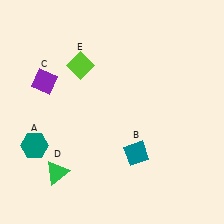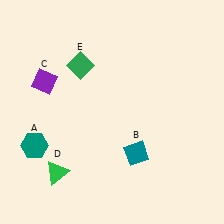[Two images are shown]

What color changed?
The diamond (E) changed from lime in Image 1 to green in Image 2.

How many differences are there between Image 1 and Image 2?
There is 1 difference between the two images.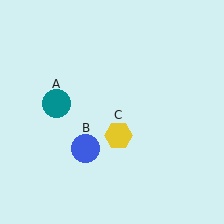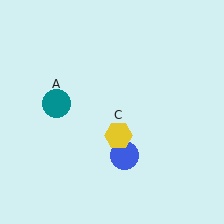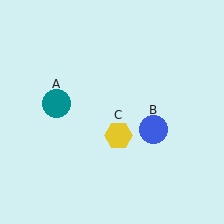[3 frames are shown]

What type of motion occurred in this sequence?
The blue circle (object B) rotated counterclockwise around the center of the scene.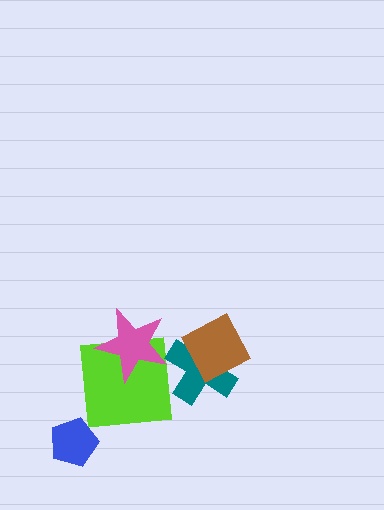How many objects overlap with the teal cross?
1 object overlaps with the teal cross.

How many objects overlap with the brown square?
1 object overlaps with the brown square.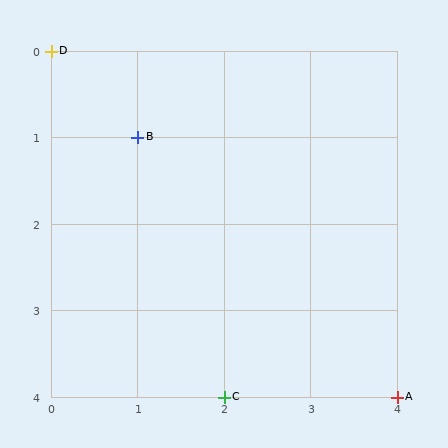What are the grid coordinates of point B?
Point B is at grid coordinates (1, 1).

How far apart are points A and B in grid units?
Points A and B are 3 columns and 3 rows apart (about 4.2 grid units diagonally).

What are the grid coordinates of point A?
Point A is at grid coordinates (4, 4).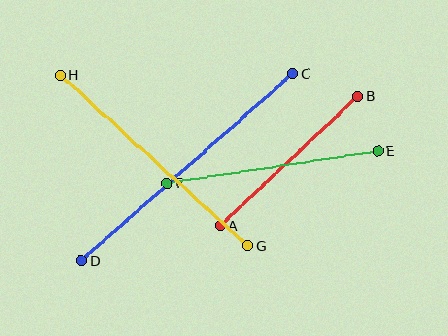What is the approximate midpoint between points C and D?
The midpoint is at approximately (187, 168) pixels.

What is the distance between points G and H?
The distance is approximately 254 pixels.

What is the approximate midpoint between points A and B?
The midpoint is at approximately (289, 161) pixels.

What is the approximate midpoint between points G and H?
The midpoint is at approximately (154, 161) pixels.